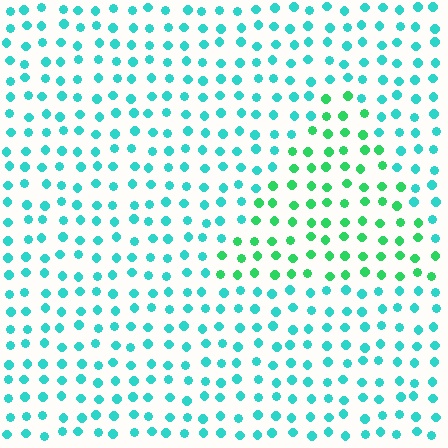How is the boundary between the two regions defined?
The boundary is defined purely by a slight shift in hue (about 37 degrees). Spacing, size, and orientation are identical on both sides.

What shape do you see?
I see a triangle.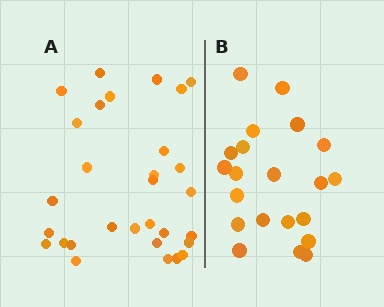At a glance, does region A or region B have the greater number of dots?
Region A (the left region) has more dots.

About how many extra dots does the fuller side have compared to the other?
Region A has roughly 8 or so more dots than region B.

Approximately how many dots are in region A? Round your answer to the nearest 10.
About 30 dots.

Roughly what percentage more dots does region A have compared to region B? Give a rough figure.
About 45% more.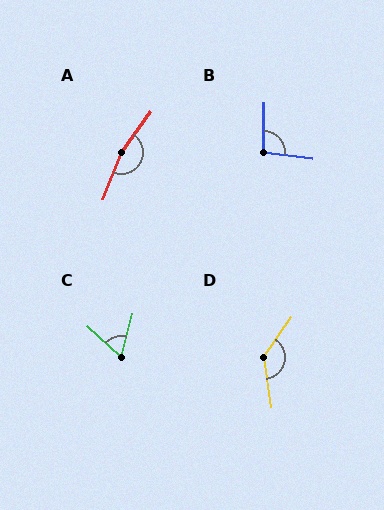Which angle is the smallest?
C, at approximately 61 degrees.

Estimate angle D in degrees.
Approximately 137 degrees.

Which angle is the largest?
A, at approximately 166 degrees.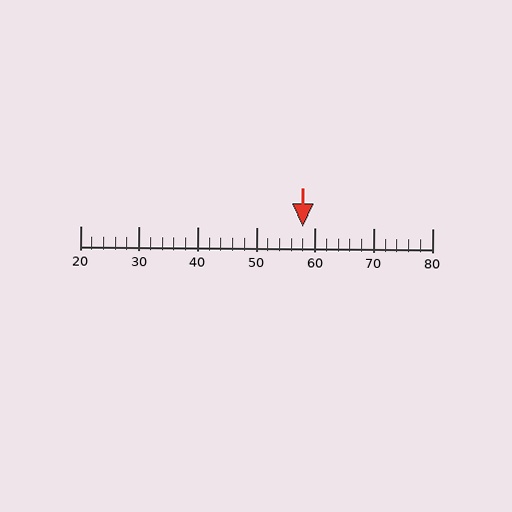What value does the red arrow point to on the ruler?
The red arrow points to approximately 58.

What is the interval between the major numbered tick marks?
The major tick marks are spaced 10 units apart.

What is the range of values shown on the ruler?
The ruler shows values from 20 to 80.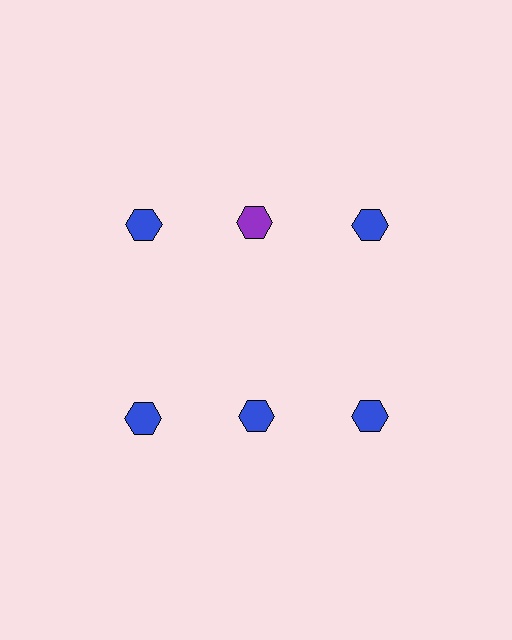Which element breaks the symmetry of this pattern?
The purple hexagon in the top row, second from left column breaks the symmetry. All other shapes are blue hexagons.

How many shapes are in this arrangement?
There are 6 shapes arranged in a grid pattern.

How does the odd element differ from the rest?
It has a different color: purple instead of blue.